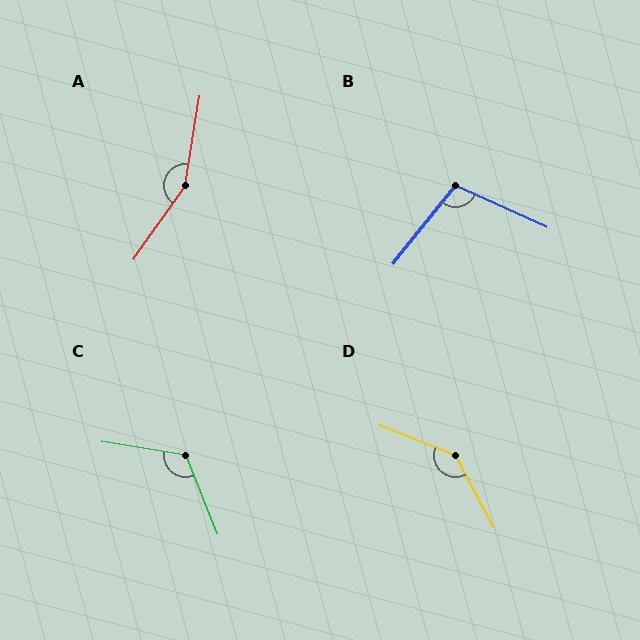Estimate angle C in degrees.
Approximately 121 degrees.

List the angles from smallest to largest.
B (104°), C (121°), D (140°), A (154°).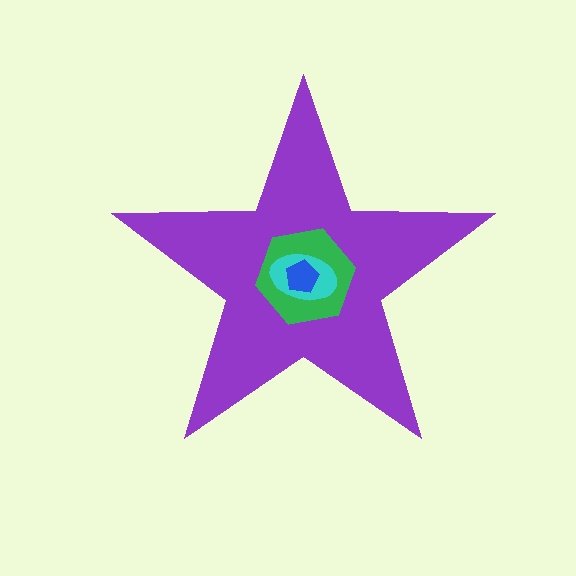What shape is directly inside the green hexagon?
The cyan ellipse.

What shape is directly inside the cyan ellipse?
The blue pentagon.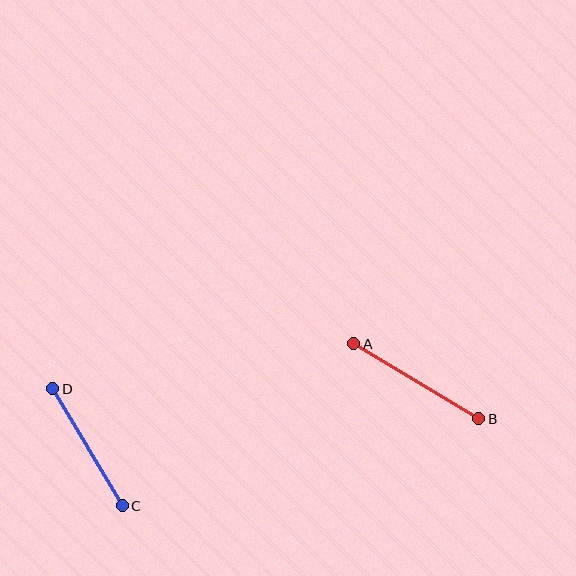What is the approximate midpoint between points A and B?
The midpoint is at approximately (416, 381) pixels.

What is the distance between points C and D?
The distance is approximately 136 pixels.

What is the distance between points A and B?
The distance is approximately 146 pixels.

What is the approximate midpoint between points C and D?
The midpoint is at approximately (87, 447) pixels.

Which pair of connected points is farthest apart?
Points A and B are farthest apart.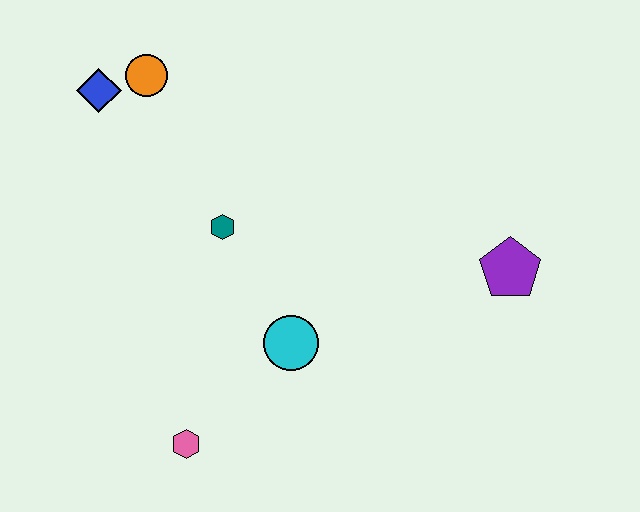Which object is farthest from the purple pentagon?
The blue diamond is farthest from the purple pentagon.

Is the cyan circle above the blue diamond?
No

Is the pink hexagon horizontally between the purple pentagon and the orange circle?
Yes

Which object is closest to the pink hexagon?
The cyan circle is closest to the pink hexagon.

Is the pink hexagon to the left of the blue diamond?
No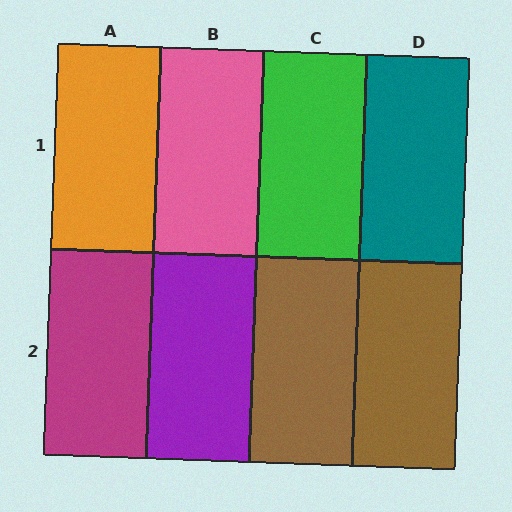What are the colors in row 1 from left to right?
Orange, pink, green, teal.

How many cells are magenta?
1 cell is magenta.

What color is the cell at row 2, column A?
Magenta.